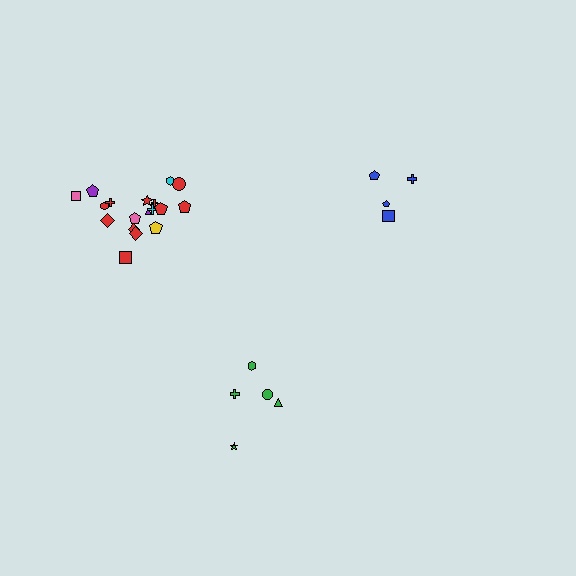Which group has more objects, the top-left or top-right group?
The top-left group.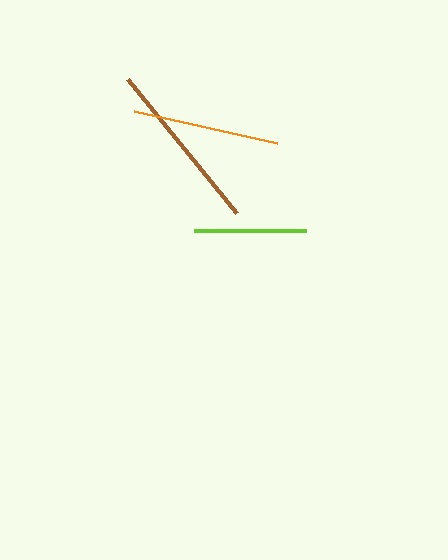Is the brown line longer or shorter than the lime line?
The brown line is longer than the lime line.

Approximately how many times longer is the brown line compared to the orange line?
The brown line is approximately 1.2 times the length of the orange line.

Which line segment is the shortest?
The lime line is the shortest at approximately 112 pixels.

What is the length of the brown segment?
The brown segment is approximately 172 pixels long.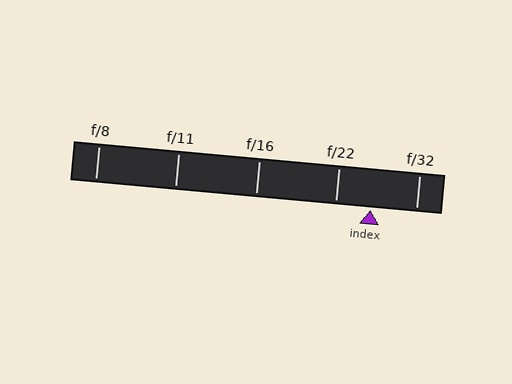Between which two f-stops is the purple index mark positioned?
The index mark is between f/22 and f/32.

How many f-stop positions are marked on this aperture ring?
There are 5 f-stop positions marked.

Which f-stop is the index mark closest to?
The index mark is closest to f/22.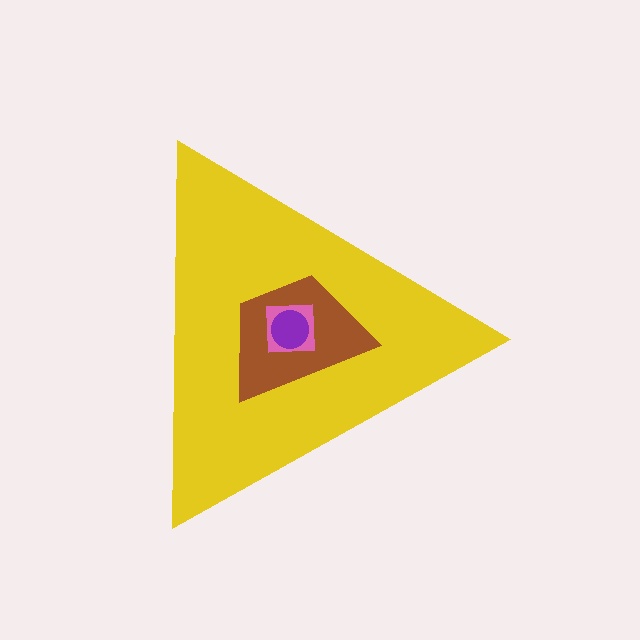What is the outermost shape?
The yellow triangle.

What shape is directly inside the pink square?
The purple circle.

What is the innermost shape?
The purple circle.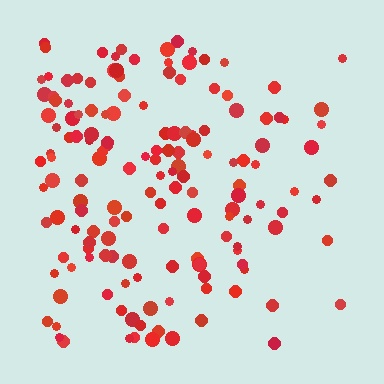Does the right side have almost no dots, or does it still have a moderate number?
Still a moderate number, just noticeably fewer than the left.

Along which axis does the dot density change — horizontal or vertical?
Horizontal.